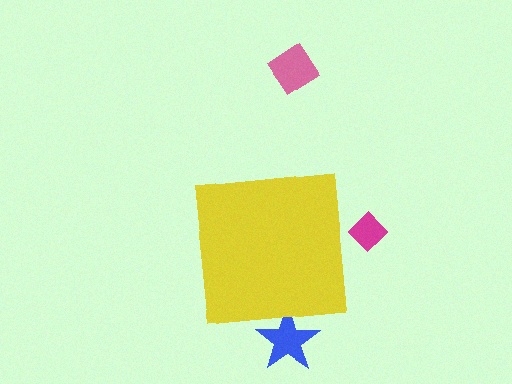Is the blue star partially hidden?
Yes, the blue star is partially hidden behind the yellow square.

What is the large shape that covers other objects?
A yellow square.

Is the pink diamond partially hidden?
No, the pink diamond is fully visible.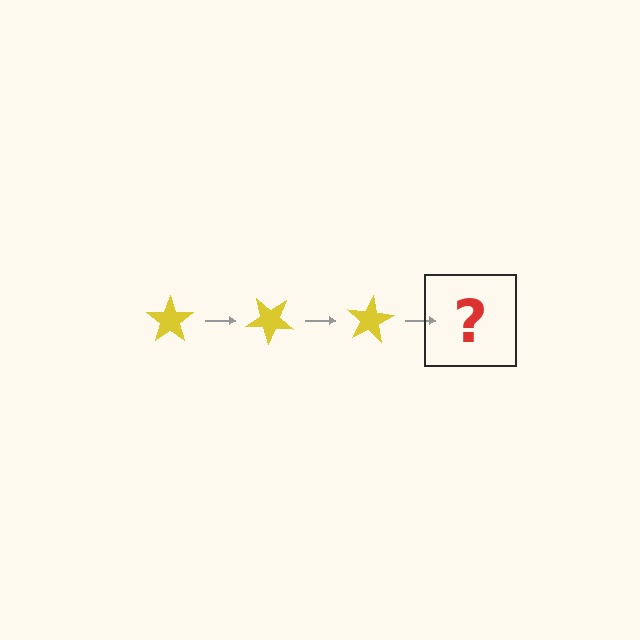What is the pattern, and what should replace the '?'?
The pattern is that the star rotates 40 degrees each step. The '?' should be a yellow star rotated 120 degrees.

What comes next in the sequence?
The next element should be a yellow star rotated 120 degrees.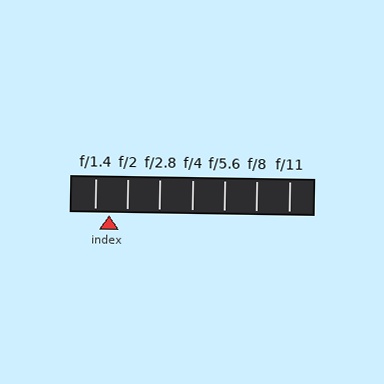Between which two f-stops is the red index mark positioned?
The index mark is between f/1.4 and f/2.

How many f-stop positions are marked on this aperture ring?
There are 7 f-stop positions marked.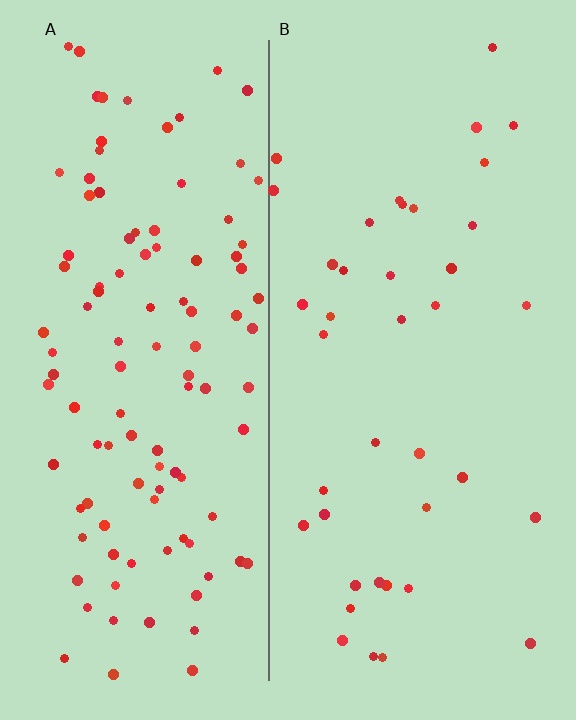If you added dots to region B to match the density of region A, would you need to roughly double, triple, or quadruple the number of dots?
Approximately triple.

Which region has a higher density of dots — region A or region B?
A (the left).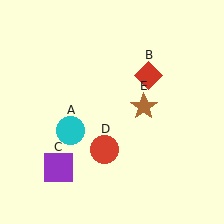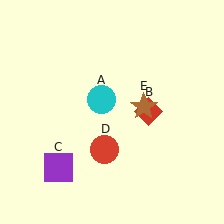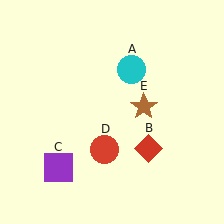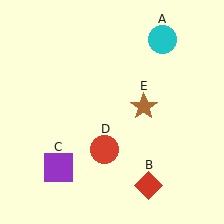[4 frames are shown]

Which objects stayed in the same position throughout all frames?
Purple square (object C) and red circle (object D) and brown star (object E) remained stationary.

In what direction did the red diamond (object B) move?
The red diamond (object B) moved down.